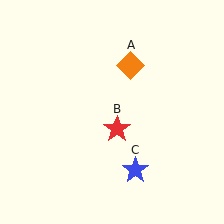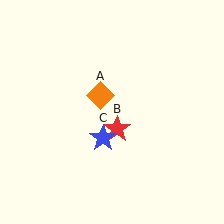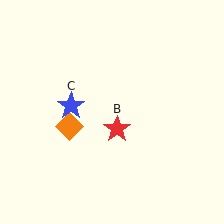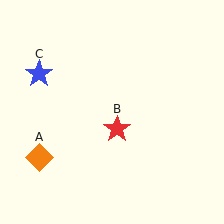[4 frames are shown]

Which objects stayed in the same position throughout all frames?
Red star (object B) remained stationary.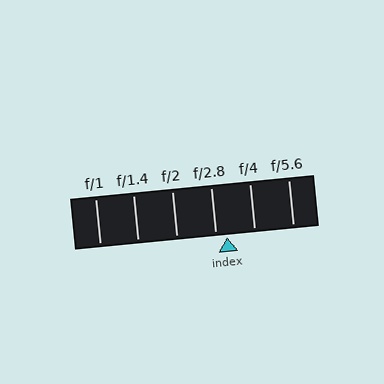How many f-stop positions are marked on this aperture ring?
There are 6 f-stop positions marked.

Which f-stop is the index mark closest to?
The index mark is closest to f/2.8.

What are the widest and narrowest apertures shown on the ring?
The widest aperture shown is f/1 and the narrowest is f/5.6.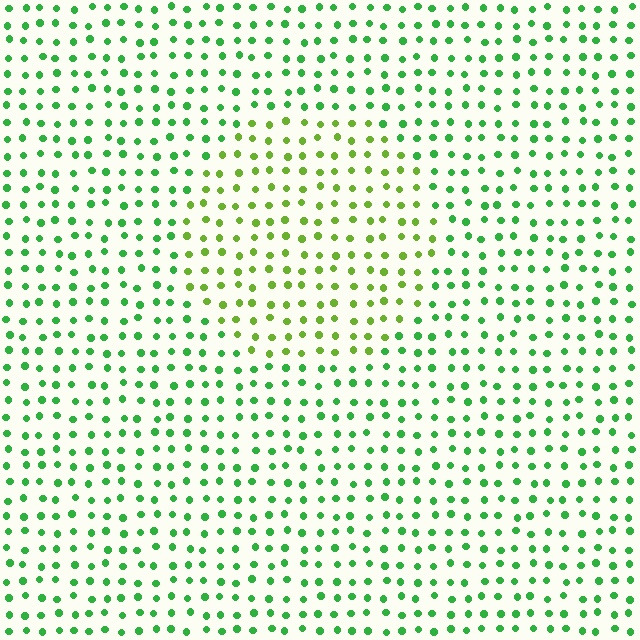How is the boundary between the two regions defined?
The boundary is defined purely by a slight shift in hue (about 34 degrees). Spacing, size, and orientation are identical on both sides.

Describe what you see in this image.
The image is filled with small green elements in a uniform arrangement. A circle-shaped region is visible where the elements are tinted to a slightly different hue, forming a subtle color boundary.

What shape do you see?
I see a circle.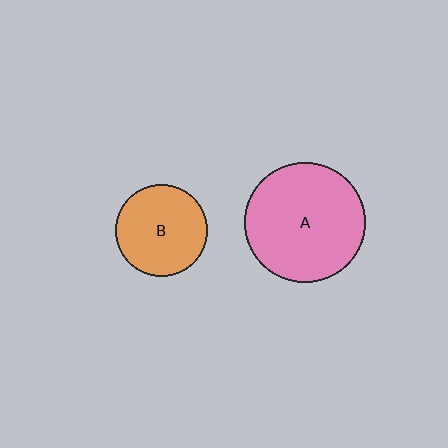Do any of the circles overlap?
No, none of the circles overlap.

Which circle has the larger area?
Circle A (pink).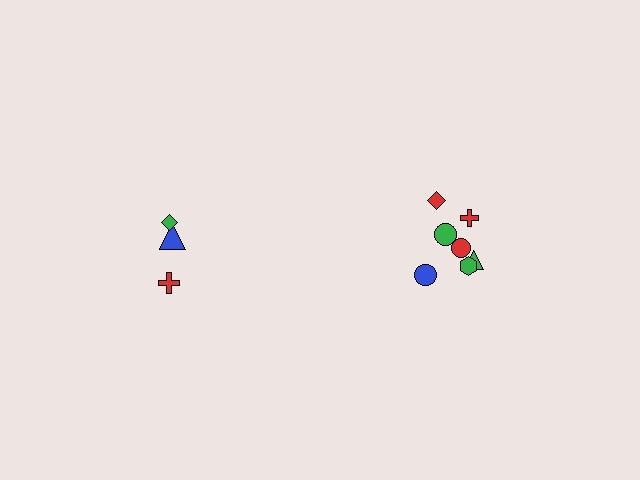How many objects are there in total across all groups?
There are 10 objects.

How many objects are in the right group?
There are 7 objects.